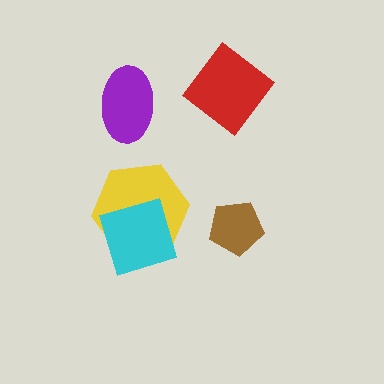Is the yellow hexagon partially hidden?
Yes, it is partially covered by another shape.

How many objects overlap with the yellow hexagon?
1 object overlaps with the yellow hexagon.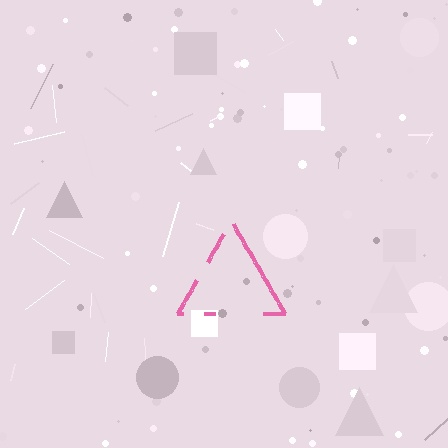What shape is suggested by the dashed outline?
The dashed outline suggests a triangle.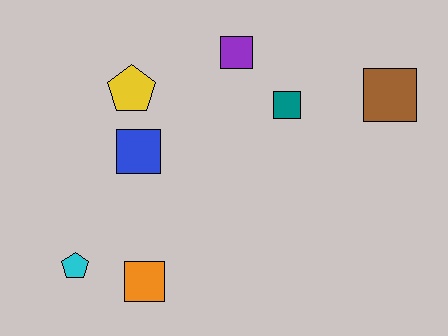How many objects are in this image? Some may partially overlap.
There are 7 objects.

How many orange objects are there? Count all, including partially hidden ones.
There is 1 orange object.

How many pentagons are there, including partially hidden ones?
There are 2 pentagons.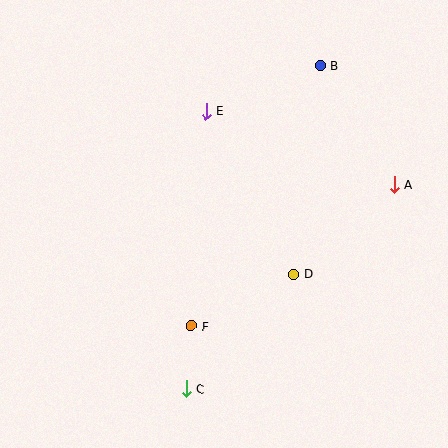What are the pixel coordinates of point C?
Point C is at (186, 389).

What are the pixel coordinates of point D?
Point D is at (293, 274).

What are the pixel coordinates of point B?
Point B is at (320, 65).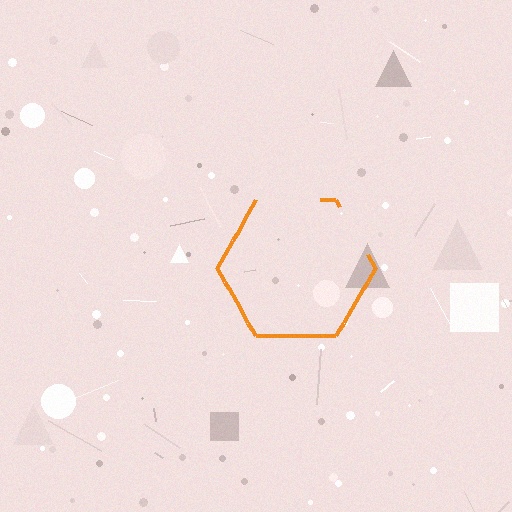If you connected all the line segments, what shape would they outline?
They would outline a hexagon.